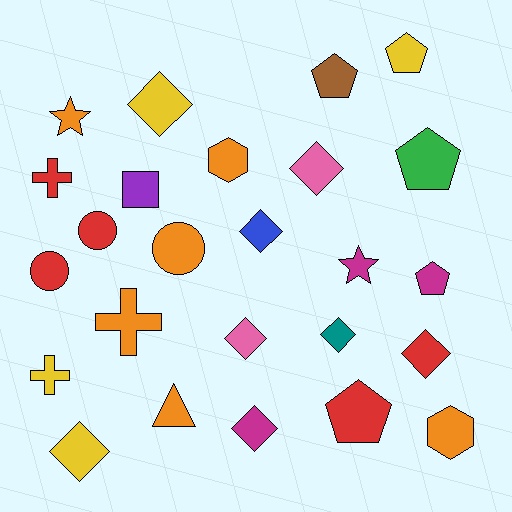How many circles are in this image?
There are 3 circles.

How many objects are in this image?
There are 25 objects.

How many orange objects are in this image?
There are 6 orange objects.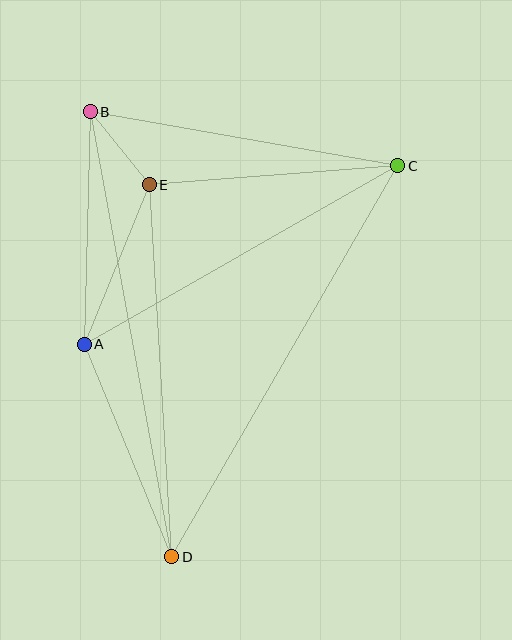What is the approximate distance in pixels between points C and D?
The distance between C and D is approximately 452 pixels.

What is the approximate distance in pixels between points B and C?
The distance between B and C is approximately 312 pixels.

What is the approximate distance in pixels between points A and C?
The distance between A and C is approximately 361 pixels.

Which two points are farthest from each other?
Points B and D are farthest from each other.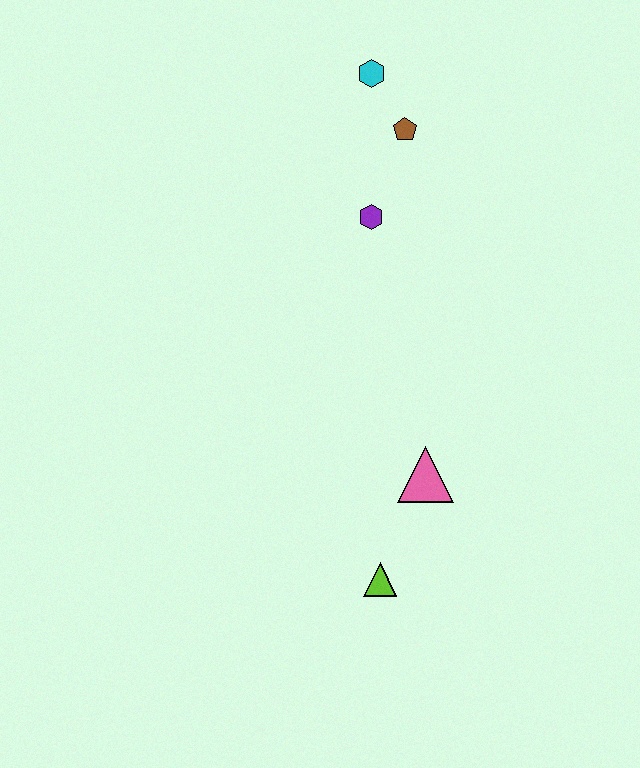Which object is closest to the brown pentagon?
The cyan hexagon is closest to the brown pentagon.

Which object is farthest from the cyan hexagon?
The lime triangle is farthest from the cyan hexagon.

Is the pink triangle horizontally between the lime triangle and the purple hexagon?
No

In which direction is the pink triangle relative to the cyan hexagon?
The pink triangle is below the cyan hexagon.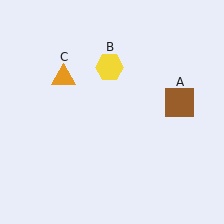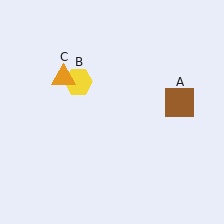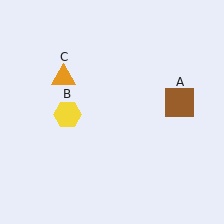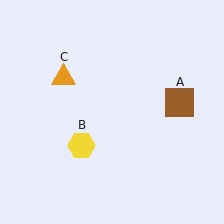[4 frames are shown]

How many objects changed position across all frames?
1 object changed position: yellow hexagon (object B).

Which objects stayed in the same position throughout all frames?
Brown square (object A) and orange triangle (object C) remained stationary.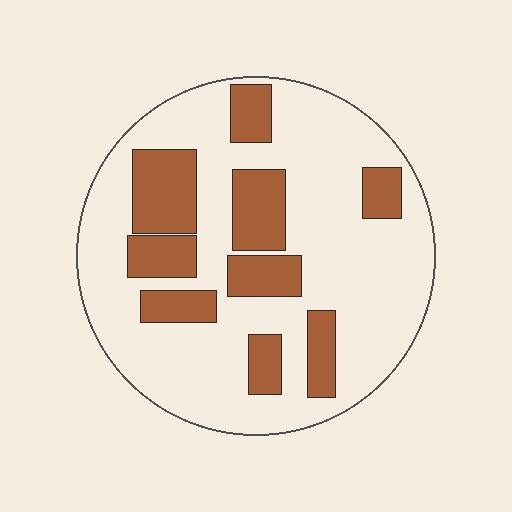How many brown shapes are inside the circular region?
9.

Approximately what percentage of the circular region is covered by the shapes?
Approximately 25%.